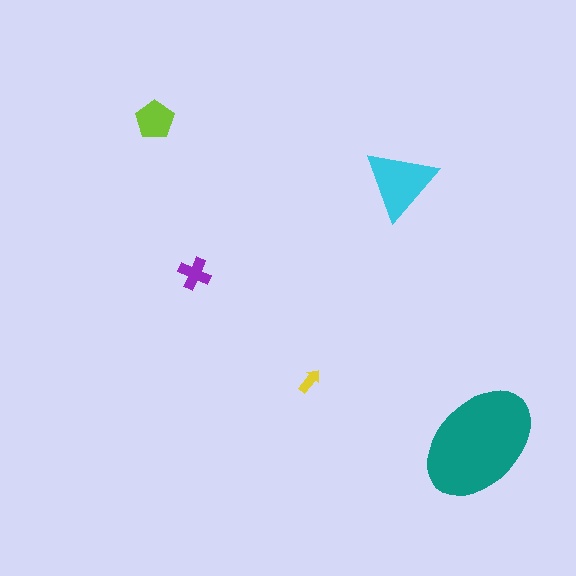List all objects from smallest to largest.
The yellow arrow, the purple cross, the lime pentagon, the cyan triangle, the teal ellipse.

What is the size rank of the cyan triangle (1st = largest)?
2nd.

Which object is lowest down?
The teal ellipse is bottommost.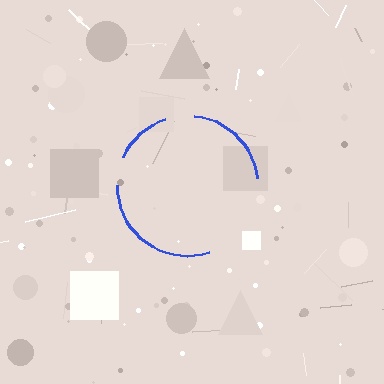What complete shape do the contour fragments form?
The contour fragments form a circle.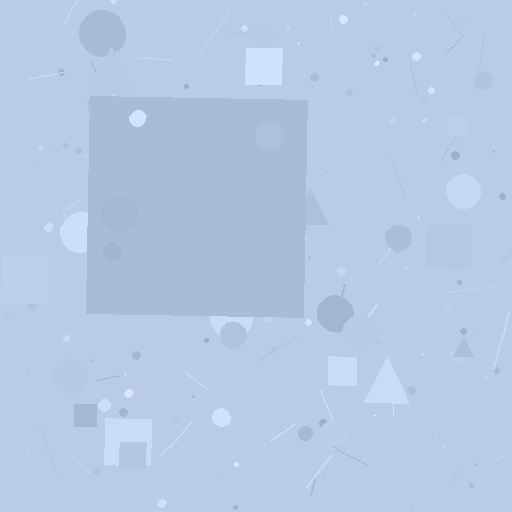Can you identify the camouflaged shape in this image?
The camouflaged shape is a square.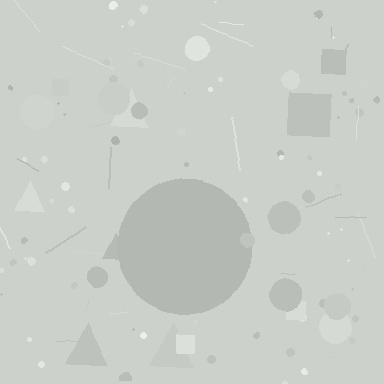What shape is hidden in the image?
A circle is hidden in the image.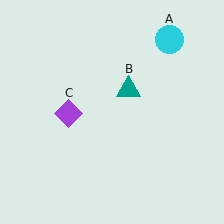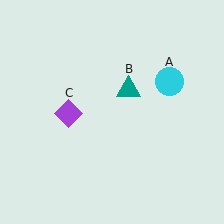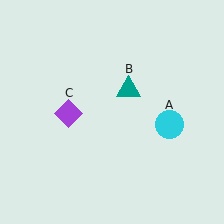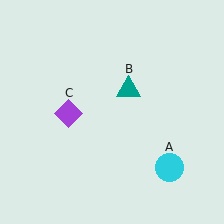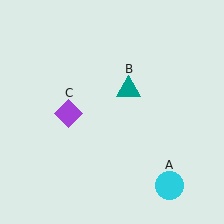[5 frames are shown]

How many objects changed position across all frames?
1 object changed position: cyan circle (object A).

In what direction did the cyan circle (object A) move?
The cyan circle (object A) moved down.